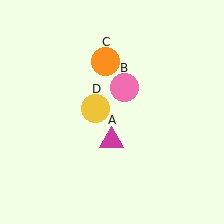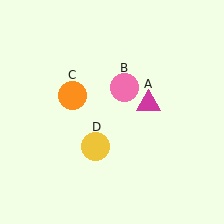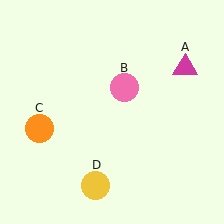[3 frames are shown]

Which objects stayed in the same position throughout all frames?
Pink circle (object B) remained stationary.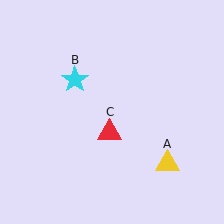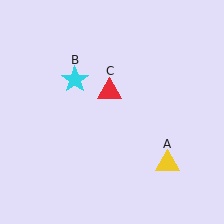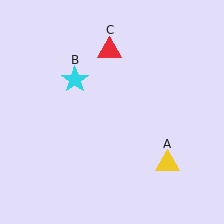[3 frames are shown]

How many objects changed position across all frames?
1 object changed position: red triangle (object C).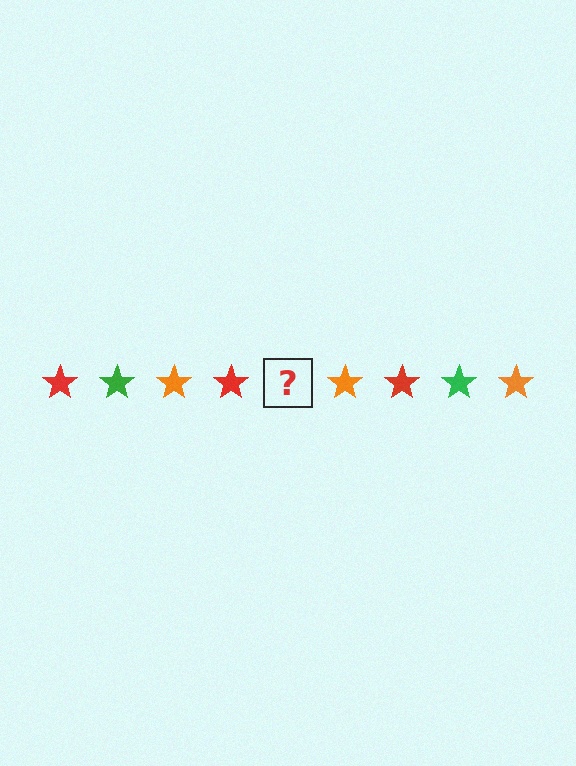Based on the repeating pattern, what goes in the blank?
The blank should be a green star.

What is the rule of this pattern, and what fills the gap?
The rule is that the pattern cycles through red, green, orange stars. The gap should be filled with a green star.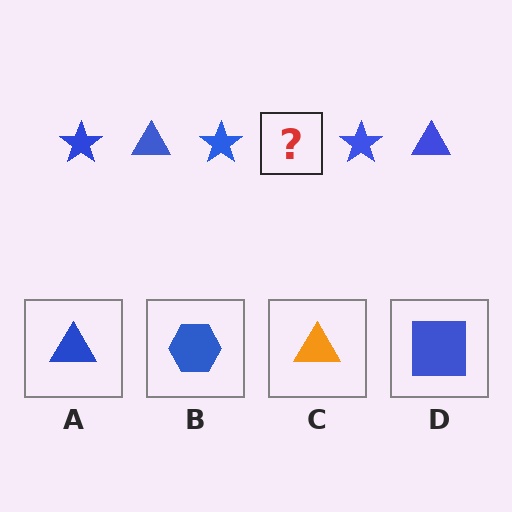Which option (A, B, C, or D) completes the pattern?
A.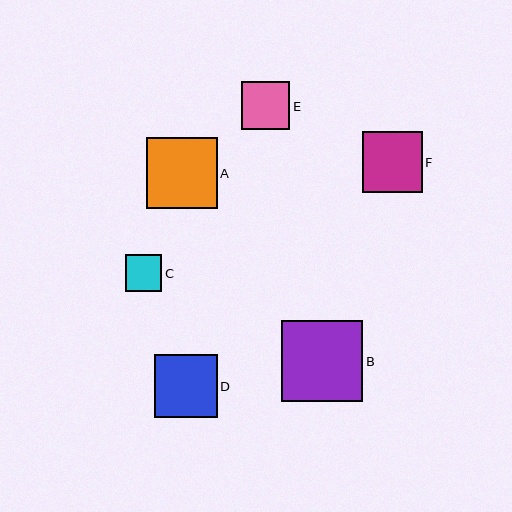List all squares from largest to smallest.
From largest to smallest: B, A, D, F, E, C.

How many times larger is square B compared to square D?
Square B is approximately 1.3 times the size of square D.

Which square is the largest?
Square B is the largest with a size of approximately 81 pixels.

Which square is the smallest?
Square C is the smallest with a size of approximately 36 pixels.